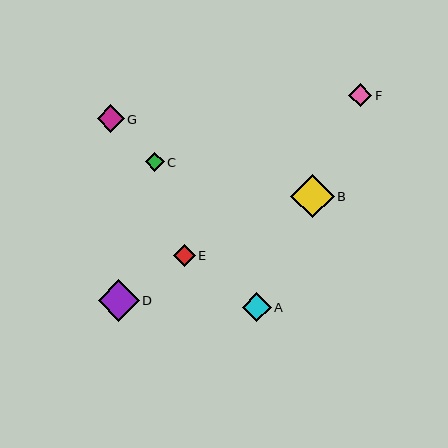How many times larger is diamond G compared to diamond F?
Diamond G is approximately 1.2 times the size of diamond F.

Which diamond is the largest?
Diamond B is the largest with a size of approximately 43 pixels.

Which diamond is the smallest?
Diamond C is the smallest with a size of approximately 19 pixels.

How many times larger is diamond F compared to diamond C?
Diamond F is approximately 1.2 times the size of diamond C.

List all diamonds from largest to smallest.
From largest to smallest: B, D, A, G, F, E, C.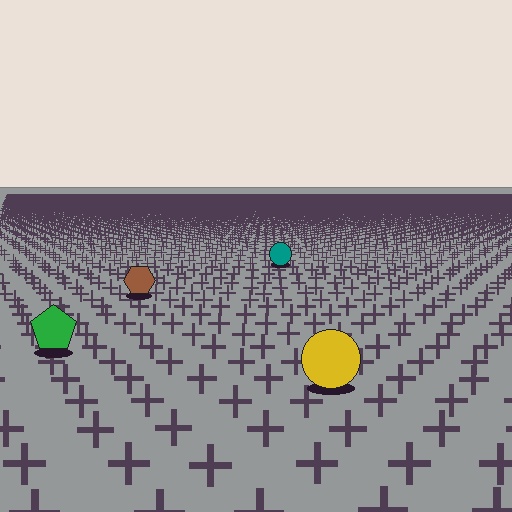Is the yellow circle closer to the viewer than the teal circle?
Yes. The yellow circle is closer — you can tell from the texture gradient: the ground texture is coarser near it.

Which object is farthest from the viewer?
The teal circle is farthest from the viewer. It appears smaller and the ground texture around it is denser.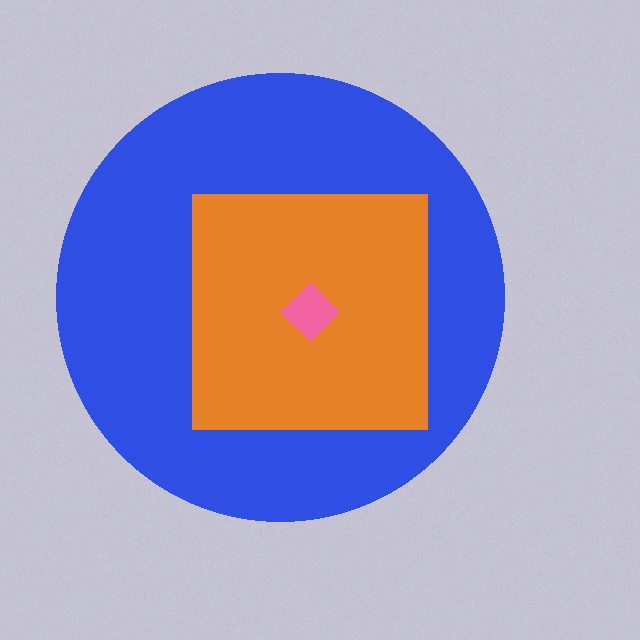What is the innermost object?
The pink diamond.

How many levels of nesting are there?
3.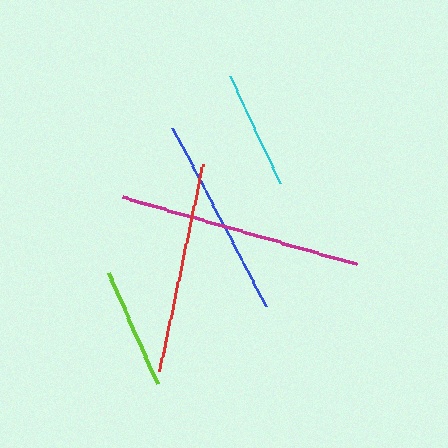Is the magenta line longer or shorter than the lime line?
The magenta line is longer than the lime line.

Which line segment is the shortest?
The cyan line is the shortest at approximately 119 pixels.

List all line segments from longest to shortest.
From longest to shortest: magenta, red, blue, lime, cyan.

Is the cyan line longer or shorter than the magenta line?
The magenta line is longer than the cyan line.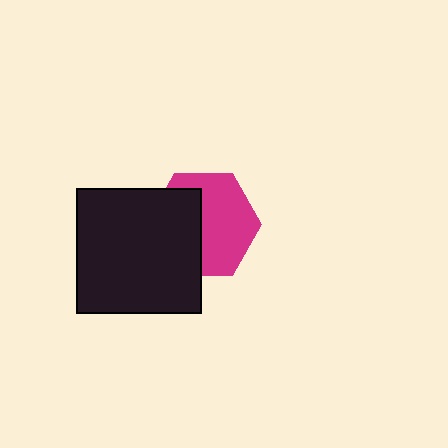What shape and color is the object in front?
The object in front is a black square.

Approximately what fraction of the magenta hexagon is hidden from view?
Roughly 43% of the magenta hexagon is hidden behind the black square.